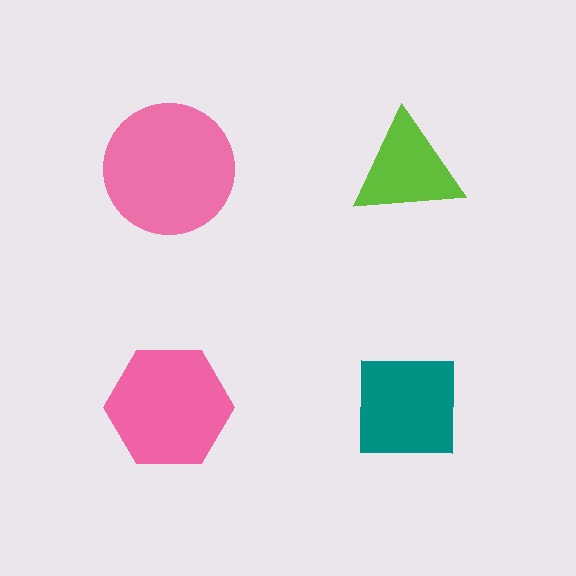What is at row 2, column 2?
A teal square.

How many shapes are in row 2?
2 shapes.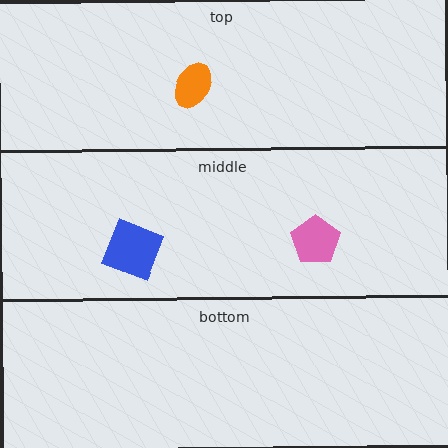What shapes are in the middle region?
The pink pentagon, the blue square.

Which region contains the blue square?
The middle region.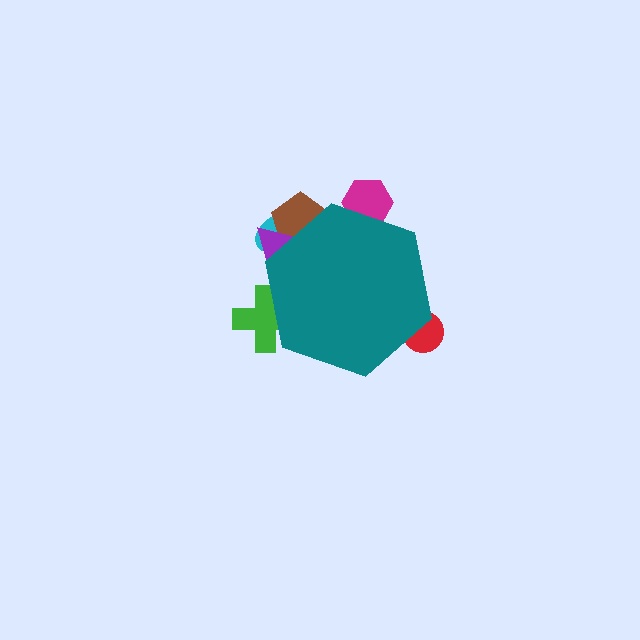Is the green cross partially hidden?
Yes, the green cross is partially hidden behind the teal hexagon.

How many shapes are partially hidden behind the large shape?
6 shapes are partially hidden.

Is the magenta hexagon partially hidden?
Yes, the magenta hexagon is partially hidden behind the teal hexagon.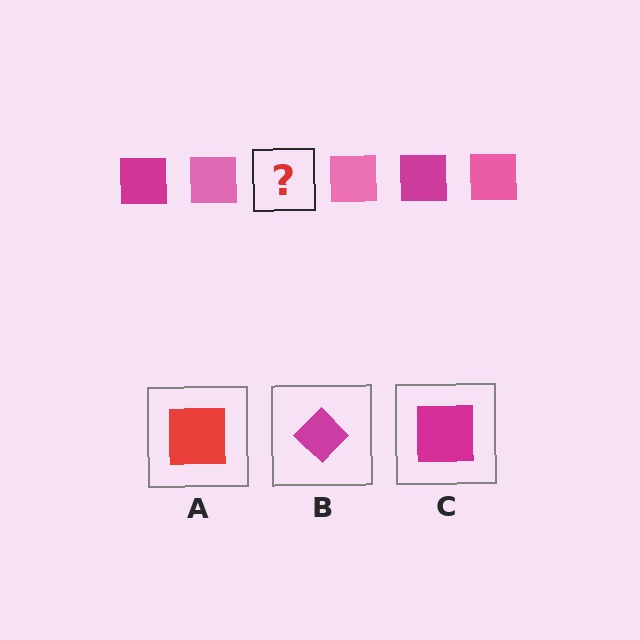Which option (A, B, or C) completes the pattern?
C.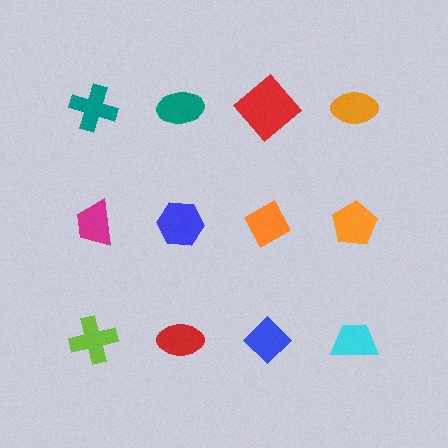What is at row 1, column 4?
An orange ellipse.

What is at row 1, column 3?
A red diamond.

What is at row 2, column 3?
An orange diamond.